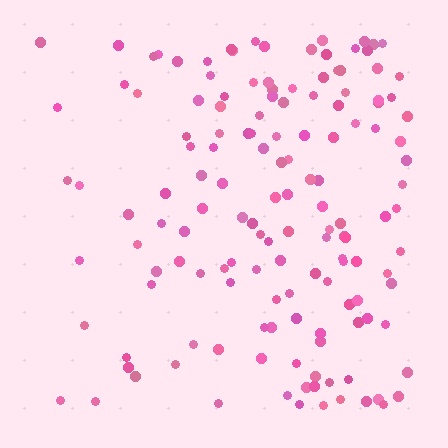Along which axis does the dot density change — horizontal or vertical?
Horizontal.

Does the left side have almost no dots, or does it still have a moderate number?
Still a moderate number, just noticeably fewer than the right.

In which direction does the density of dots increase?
From left to right, with the right side densest.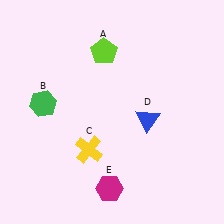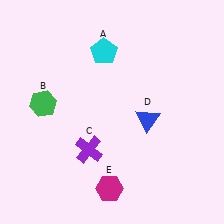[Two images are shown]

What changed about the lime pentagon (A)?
In Image 1, A is lime. In Image 2, it changed to cyan.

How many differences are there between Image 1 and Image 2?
There are 2 differences between the two images.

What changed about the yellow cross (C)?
In Image 1, C is yellow. In Image 2, it changed to purple.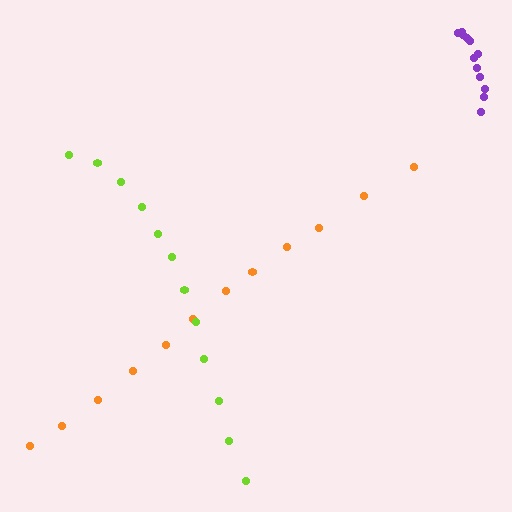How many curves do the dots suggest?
There are 3 distinct paths.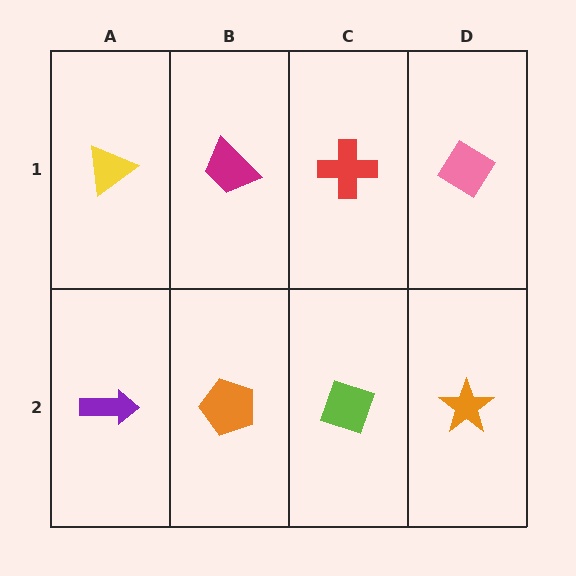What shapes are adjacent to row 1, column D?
An orange star (row 2, column D), a red cross (row 1, column C).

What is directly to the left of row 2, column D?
A lime diamond.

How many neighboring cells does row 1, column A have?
2.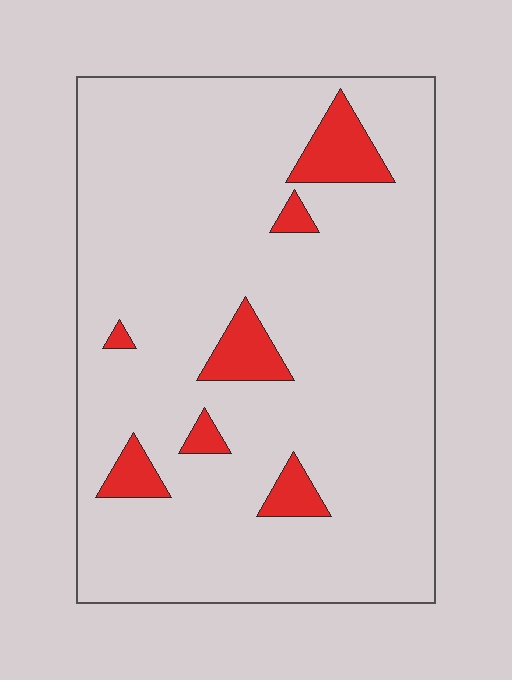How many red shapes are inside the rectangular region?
7.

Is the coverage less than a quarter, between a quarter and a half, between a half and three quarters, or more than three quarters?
Less than a quarter.